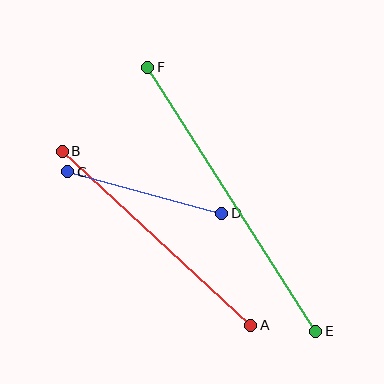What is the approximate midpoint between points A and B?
The midpoint is at approximately (157, 238) pixels.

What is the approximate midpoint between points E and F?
The midpoint is at approximately (232, 199) pixels.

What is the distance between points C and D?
The distance is approximately 160 pixels.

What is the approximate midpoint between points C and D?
The midpoint is at approximately (145, 192) pixels.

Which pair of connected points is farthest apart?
Points E and F are farthest apart.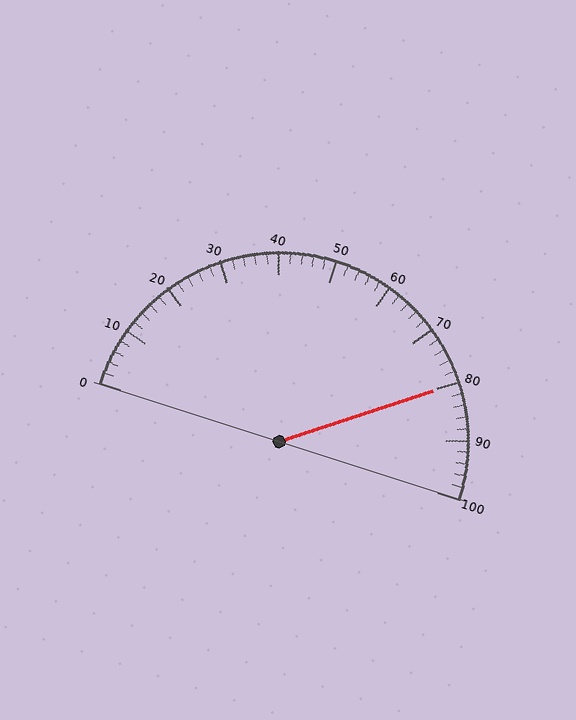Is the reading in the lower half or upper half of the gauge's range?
The reading is in the upper half of the range (0 to 100).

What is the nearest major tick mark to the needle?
The nearest major tick mark is 80.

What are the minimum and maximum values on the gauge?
The gauge ranges from 0 to 100.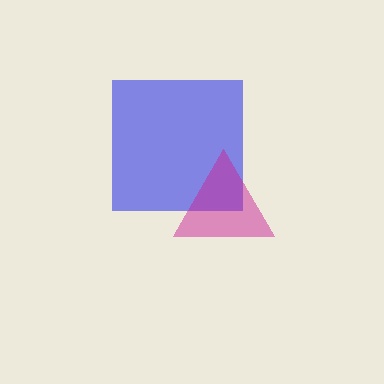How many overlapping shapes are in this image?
There are 2 overlapping shapes in the image.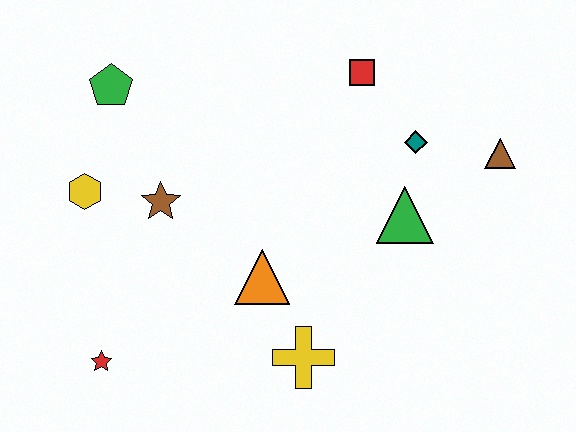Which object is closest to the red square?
The teal diamond is closest to the red square.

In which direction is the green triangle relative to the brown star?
The green triangle is to the right of the brown star.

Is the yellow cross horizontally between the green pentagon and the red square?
Yes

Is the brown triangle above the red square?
No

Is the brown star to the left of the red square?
Yes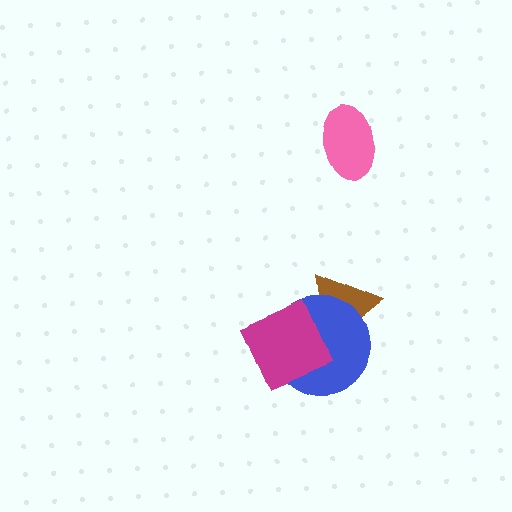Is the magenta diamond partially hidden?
No, no other shape covers it.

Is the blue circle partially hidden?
Yes, it is partially covered by another shape.